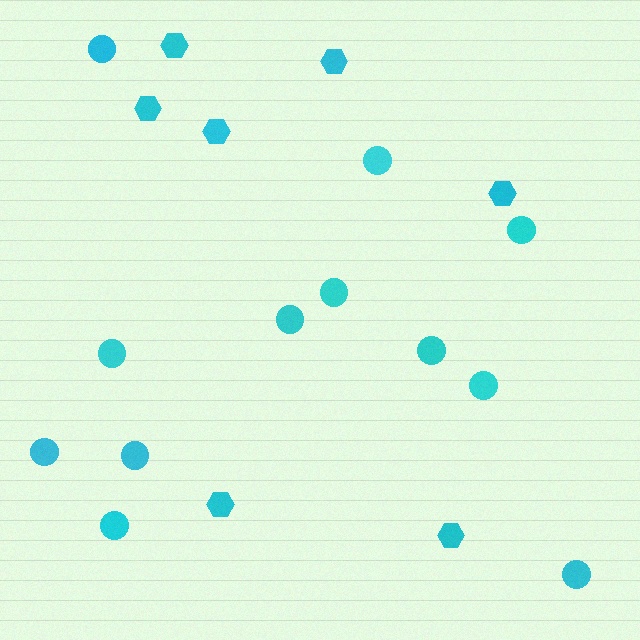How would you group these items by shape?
There are 2 groups: one group of circles (12) and one group of hexagons (7).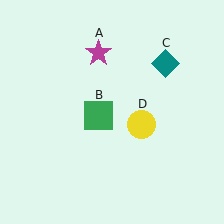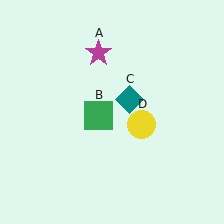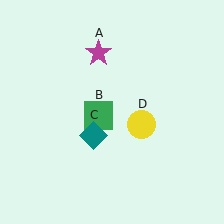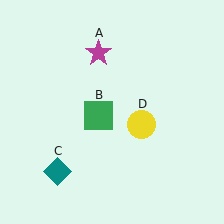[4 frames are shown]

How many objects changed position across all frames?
1 object changed position: teal diamond (object C).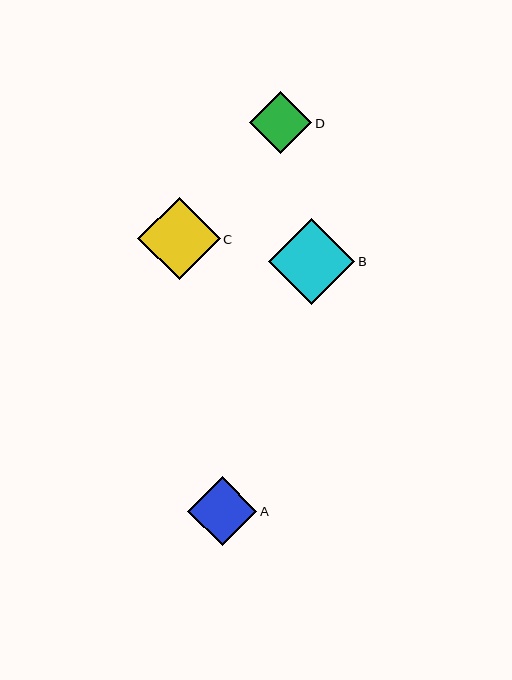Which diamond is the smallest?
Diamond D is the smallest with a size of approximately 62 pixels.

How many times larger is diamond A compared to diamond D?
Diamond A is approximately 1.1 times the size of diamond D.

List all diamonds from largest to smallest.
From largest to smallest: B, C, A, D.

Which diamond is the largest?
Diamond B is the largest with a size of approximately 86 pixels.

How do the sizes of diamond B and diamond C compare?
Diamond B and diamond C are approximately the same size.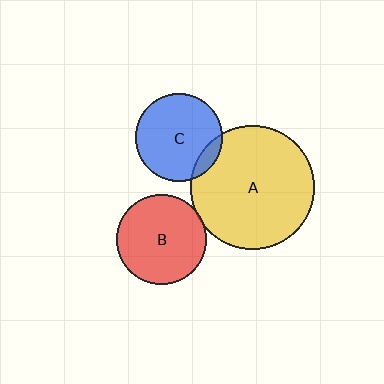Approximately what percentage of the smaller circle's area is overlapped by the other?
Approximately 5%.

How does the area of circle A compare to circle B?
Approximately 1.9 times.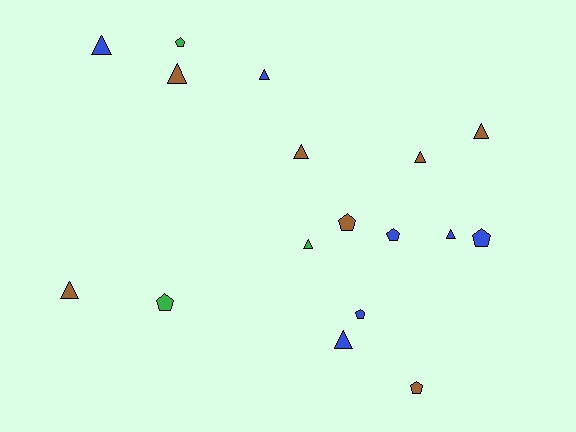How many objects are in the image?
There are 17 objects.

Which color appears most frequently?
Blue, with 7 objects.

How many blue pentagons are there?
There are 3 blue pentagons.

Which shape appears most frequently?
Triangle, with 10 objects.